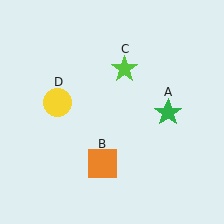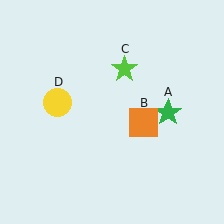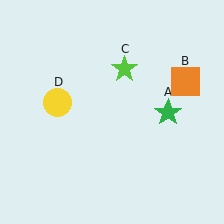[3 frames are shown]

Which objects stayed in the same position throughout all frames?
Green star (object A) and lime star (object C) and yellow circle (object D) remained stationary.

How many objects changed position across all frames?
1 object changed position: orange square (object B).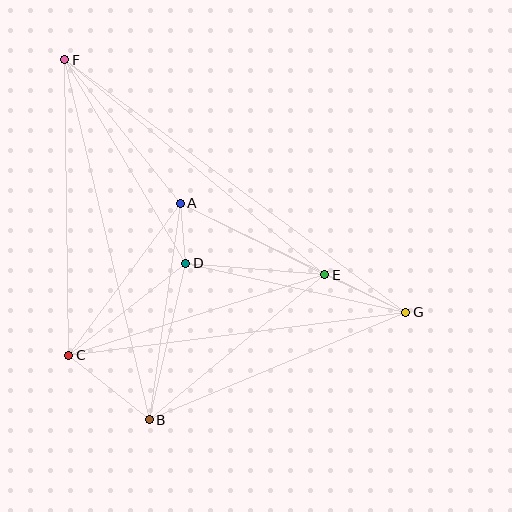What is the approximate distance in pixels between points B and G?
The distance between B and G is approximately 278 pixels.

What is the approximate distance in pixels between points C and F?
The distance between C and F is approximately 295 pixels.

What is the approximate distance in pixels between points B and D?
The distance between B and D is approximately 161 pixels.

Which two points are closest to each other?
Points A and D are closest to each other.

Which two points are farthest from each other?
Points F and G are farthest from each other.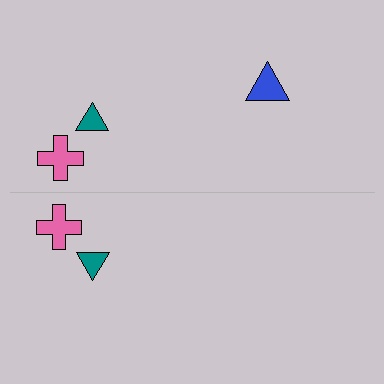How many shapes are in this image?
There are 5 shapes in this image.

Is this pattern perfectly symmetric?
No, the pattern is not perfectly symmetric. A blue triangle is missing from the bottom side.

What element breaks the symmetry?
A blue triangle is missing from the bottom side.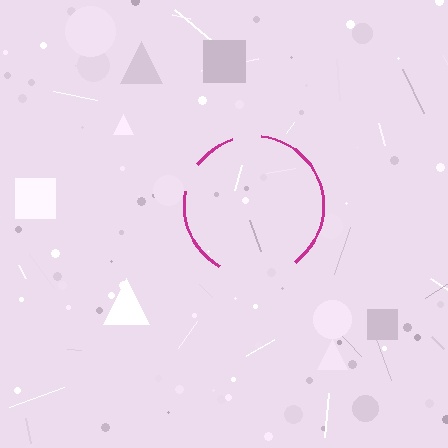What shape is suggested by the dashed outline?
The dashed outline suggests a circle.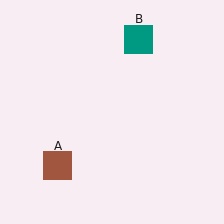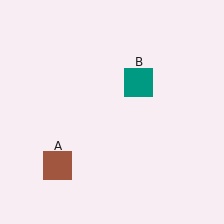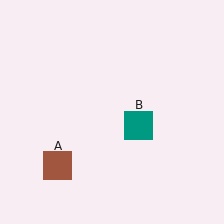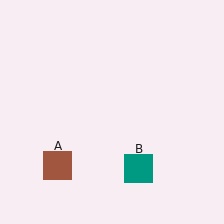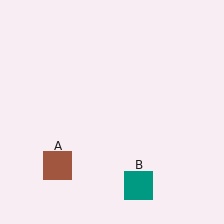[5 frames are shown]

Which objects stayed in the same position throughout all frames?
Brown square (object A) remained stationary.